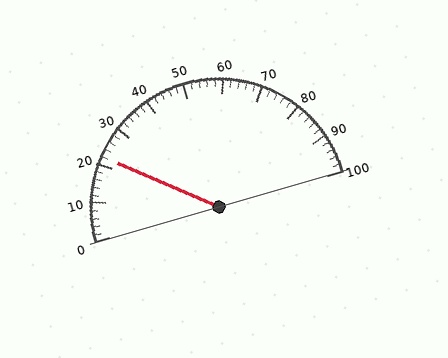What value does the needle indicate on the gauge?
The needle indicates approximately 22.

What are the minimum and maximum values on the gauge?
The gauge ranges from 0 to 100.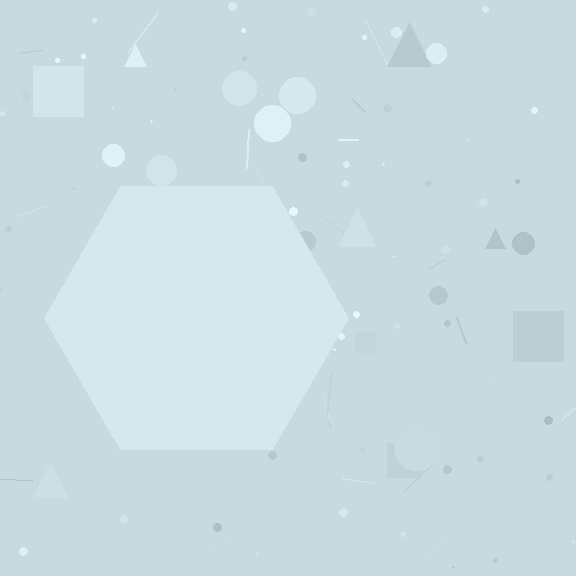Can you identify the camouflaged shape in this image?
The camouflaged shape is a hexagon.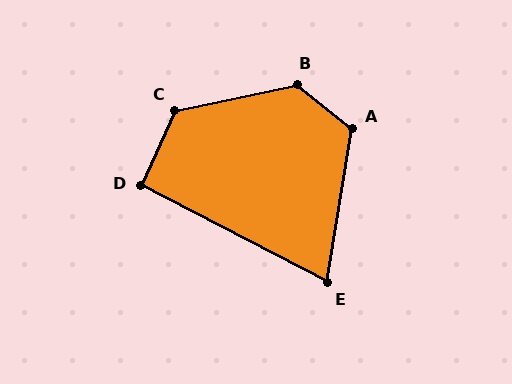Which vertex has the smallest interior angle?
E, at approximately 72 degrees.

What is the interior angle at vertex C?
Approximately 126 degrees (obtuse).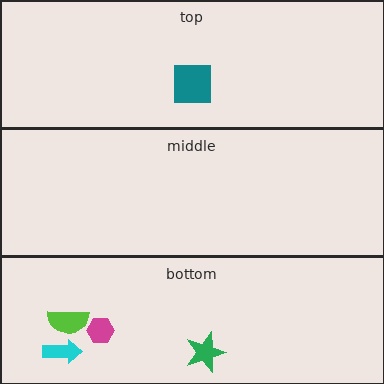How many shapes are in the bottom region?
4.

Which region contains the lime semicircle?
The bottom region.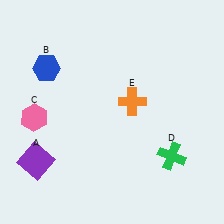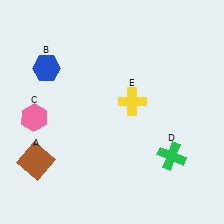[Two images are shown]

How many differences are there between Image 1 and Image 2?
There are 2 differences between the two images.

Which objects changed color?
A changed from purple to brown. E changed from orange to yellow.